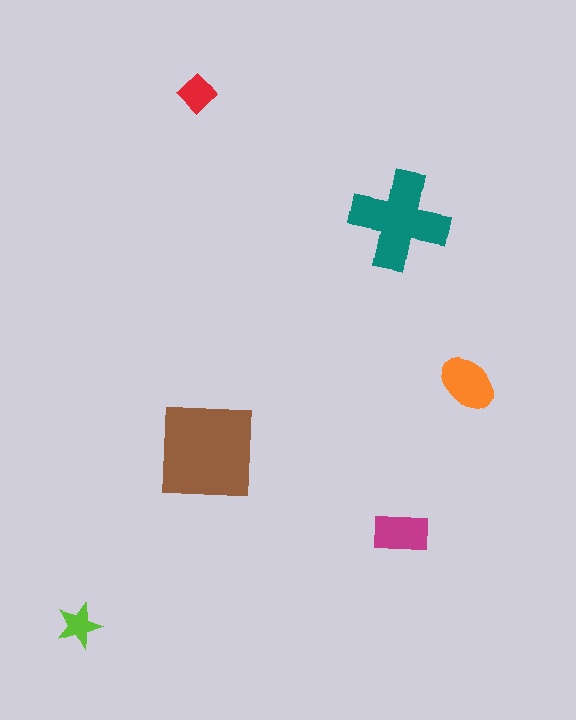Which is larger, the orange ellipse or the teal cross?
The teal cross.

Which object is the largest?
The brown square.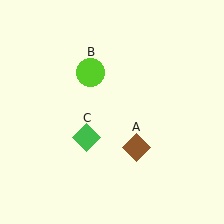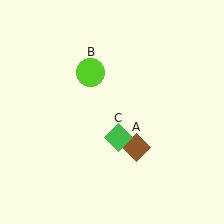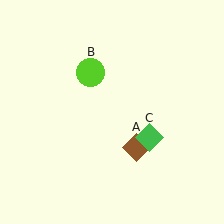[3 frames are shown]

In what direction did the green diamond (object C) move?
The green diamond (object C) moved right.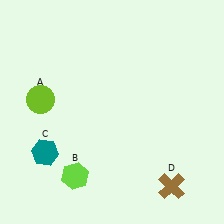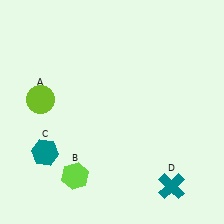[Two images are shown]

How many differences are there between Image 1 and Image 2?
There is 1 difference between the two images.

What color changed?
The cross (D) changed from brown in Image 1 to teal in Image 2.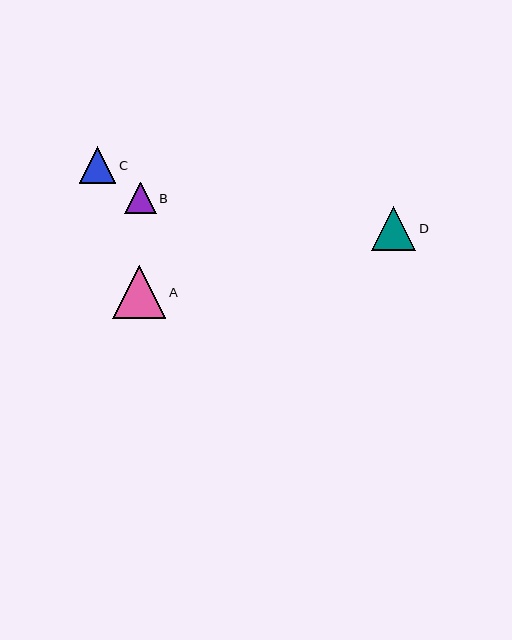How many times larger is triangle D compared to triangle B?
Triangle D is approximately 1.4 times the size of triangle B.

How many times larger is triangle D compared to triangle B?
Triangle D is approximately 1.4 times the size of triangle B.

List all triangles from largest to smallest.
From largest to smallest: A, D, C, B.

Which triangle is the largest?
Triangle A is the largest with a size of approximately 53 pixels.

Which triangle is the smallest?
Triangle B is the smallest with a size of approximately 31 pixels.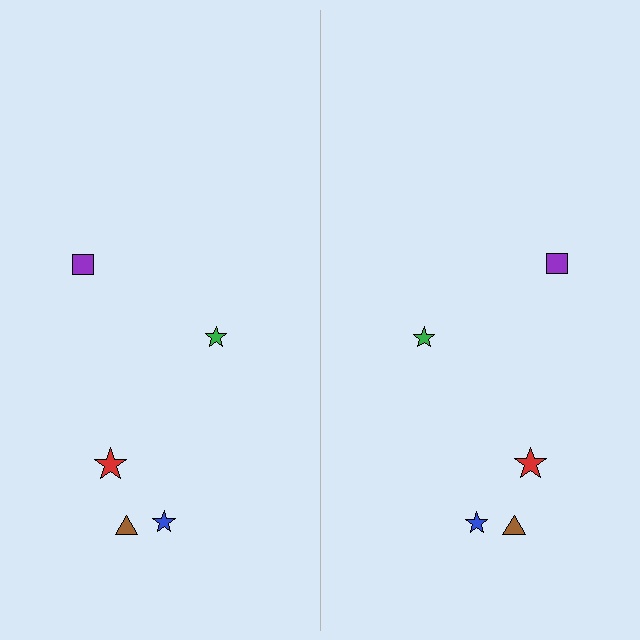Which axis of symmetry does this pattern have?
The pattern has a vertical axis of symmetry running through the center of the image.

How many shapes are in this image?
There are 10 shapes in this image.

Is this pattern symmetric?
Yes, this pattern has bilateral (reflection) symmetry.